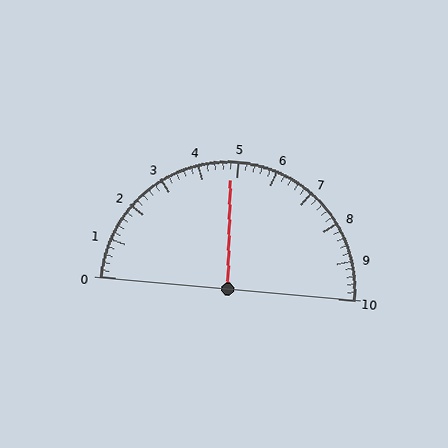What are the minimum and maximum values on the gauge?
The gauge ranges from 0 to 10.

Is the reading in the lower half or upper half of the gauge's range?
The reading is in the lower half of the range (0 to 10).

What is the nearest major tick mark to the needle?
The nearest major tick mark is 5.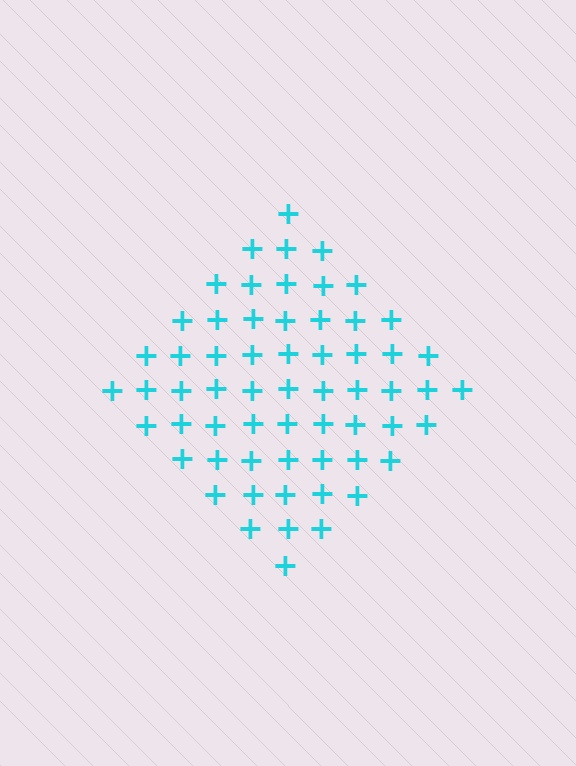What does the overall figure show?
The overall figure shows a diamond.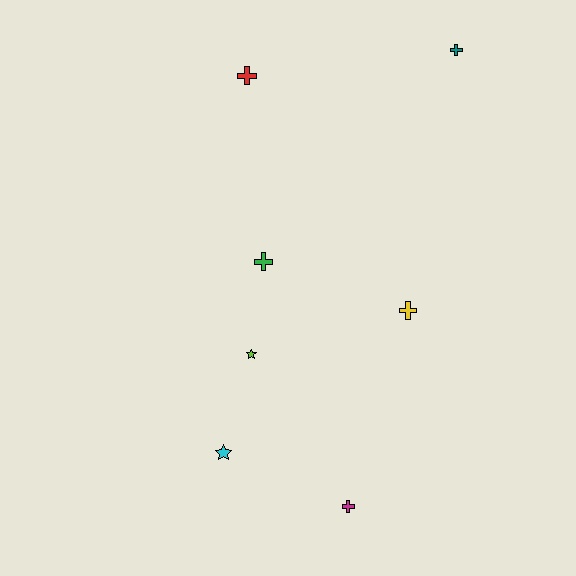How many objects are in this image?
There are 7 objects.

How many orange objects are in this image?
There are no orange objects.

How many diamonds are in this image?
There are no diamonds.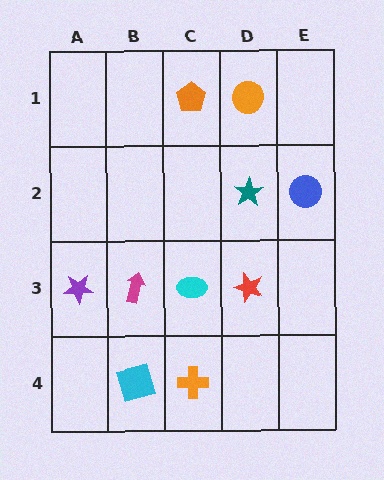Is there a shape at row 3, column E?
No, that cell is empty.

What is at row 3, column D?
A red star.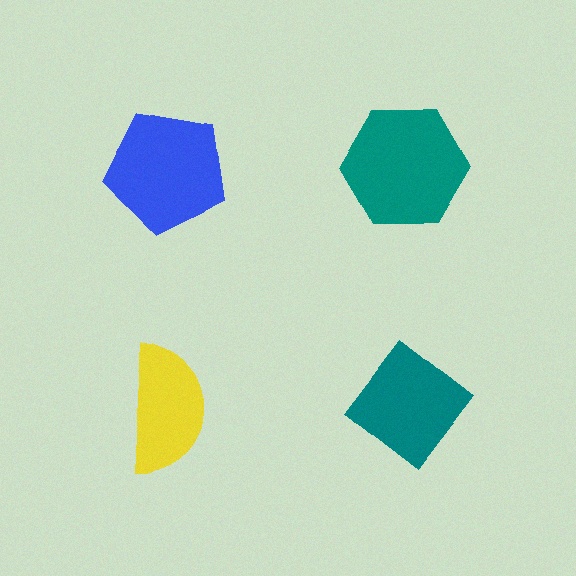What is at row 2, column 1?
A yellow semicircle.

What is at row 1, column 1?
A blue pentagon.